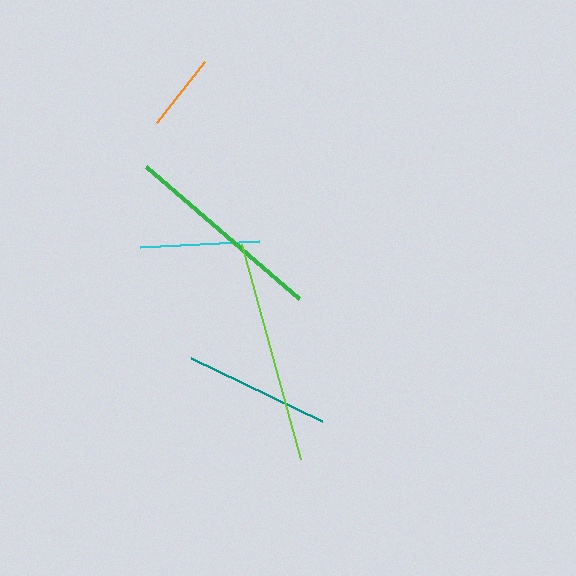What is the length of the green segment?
The green segment is approximately 202 pixels long.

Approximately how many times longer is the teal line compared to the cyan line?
The teal line is approximately 1.2 times the length of the cyan line.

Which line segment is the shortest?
The orange line is the shortest at approximately 77 pixels.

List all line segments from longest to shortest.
From longest to shortest: lime, green, teal, cyan, orange.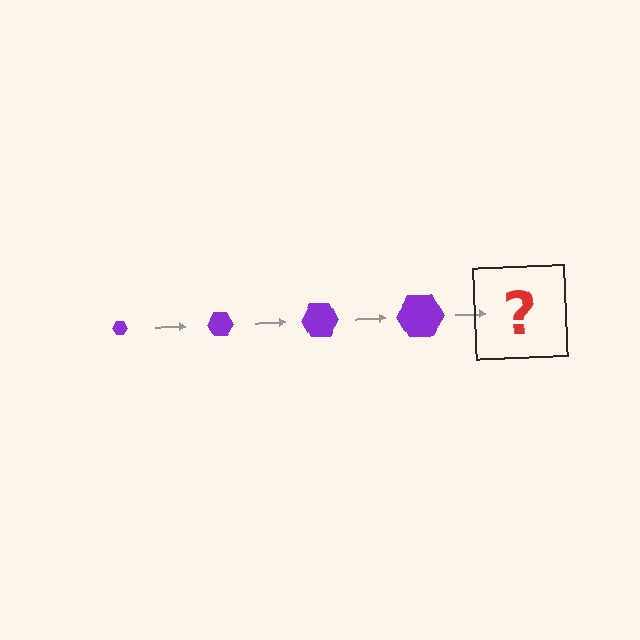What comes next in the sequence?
The next element should be a purple hexagon, larger than the previous one.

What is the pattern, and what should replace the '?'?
The pattern is that the hexagon gets progressively larger each step. The '?' should be a purple hexagon, larger than the previous one.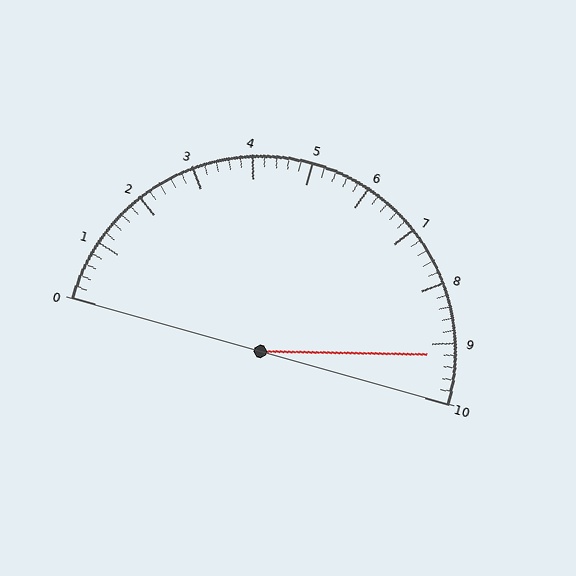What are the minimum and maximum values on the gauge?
The gauge ranges from 0 to 10.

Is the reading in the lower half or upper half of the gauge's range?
The reading is in the upper half of the range (0 to 10).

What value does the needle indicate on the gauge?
The needle indicates approximately 9.2.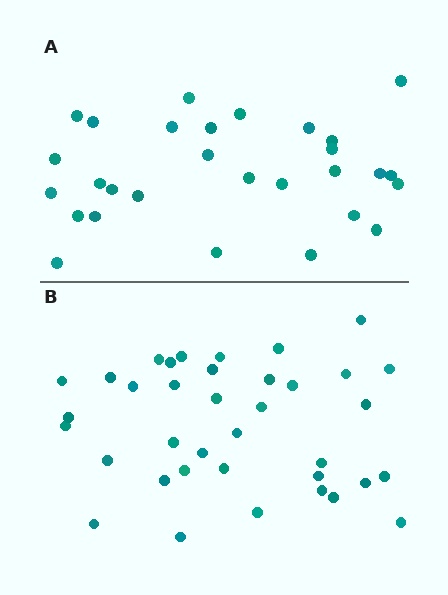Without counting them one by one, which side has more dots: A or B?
Region B (the bottom region) has more dots.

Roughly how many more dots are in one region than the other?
Region B has roughly 8 or so more dots than region A.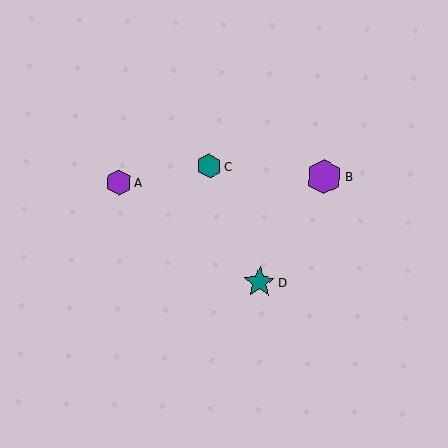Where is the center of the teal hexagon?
The center of the teal hexagon is at (209, 166).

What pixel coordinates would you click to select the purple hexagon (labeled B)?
Click at (324, 177) to select the purple hexagon B.